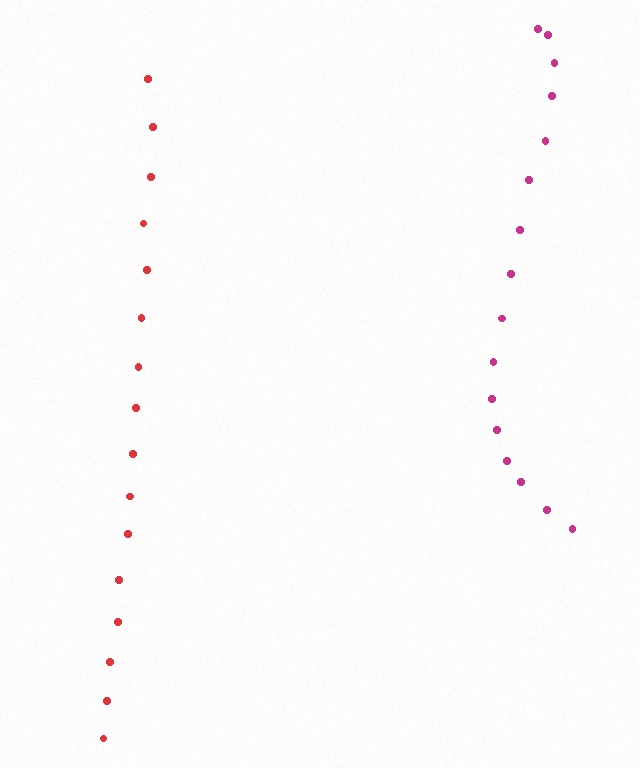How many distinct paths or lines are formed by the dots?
There are 2 distinct paths.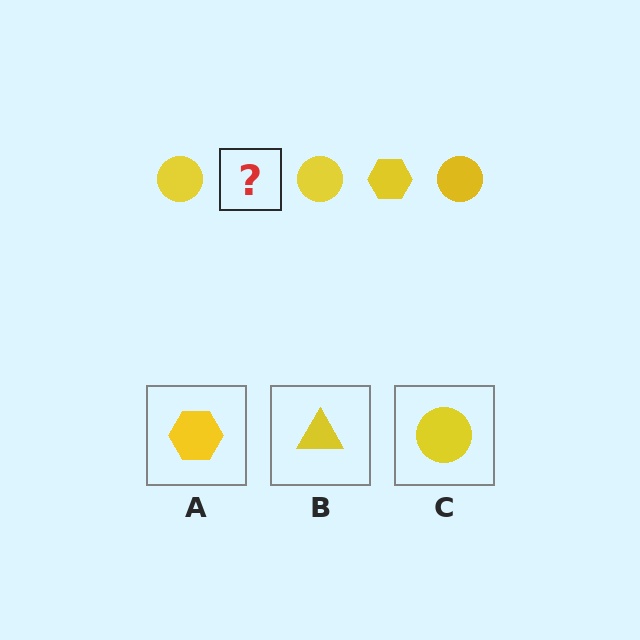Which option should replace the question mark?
Option A.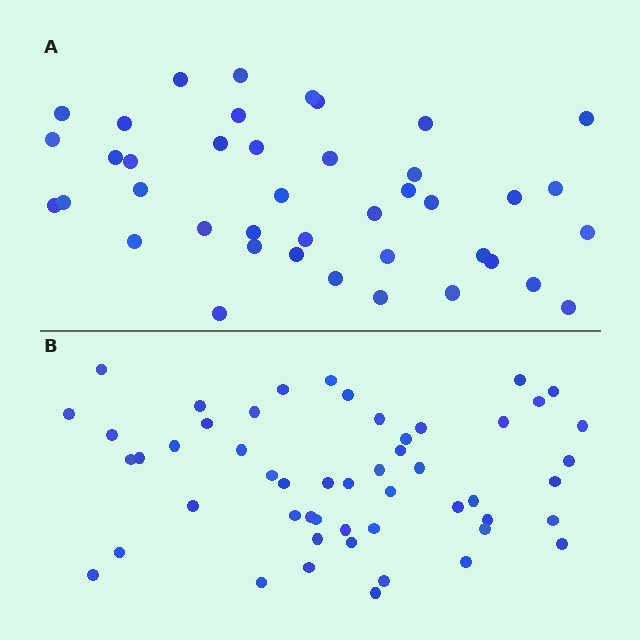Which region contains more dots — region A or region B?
Region B (the bottom region) has more dots.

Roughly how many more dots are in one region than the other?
Region B has roughly 12 or so more dots than region A.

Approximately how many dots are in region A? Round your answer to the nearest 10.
About 40 dots. (The exact count is 41, which rounds to 40.)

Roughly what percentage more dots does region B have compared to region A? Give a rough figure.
About 25% more.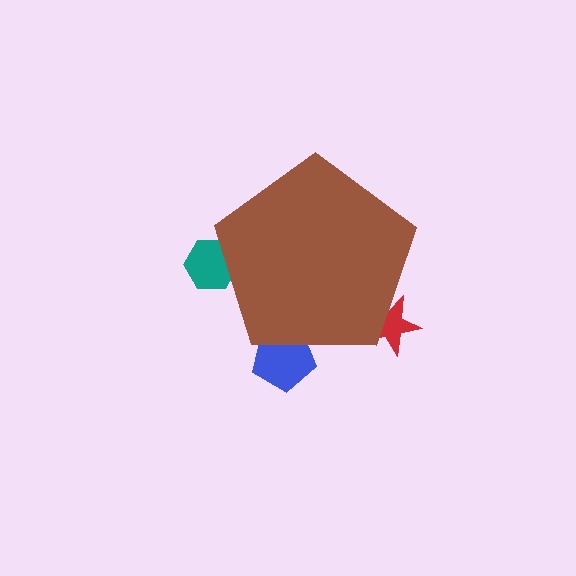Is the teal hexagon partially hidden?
Yes, the teal hexagon is partially hidden behind the brown pentagon.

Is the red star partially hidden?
Yes, the red star is partially hidden behind the brown pentagon.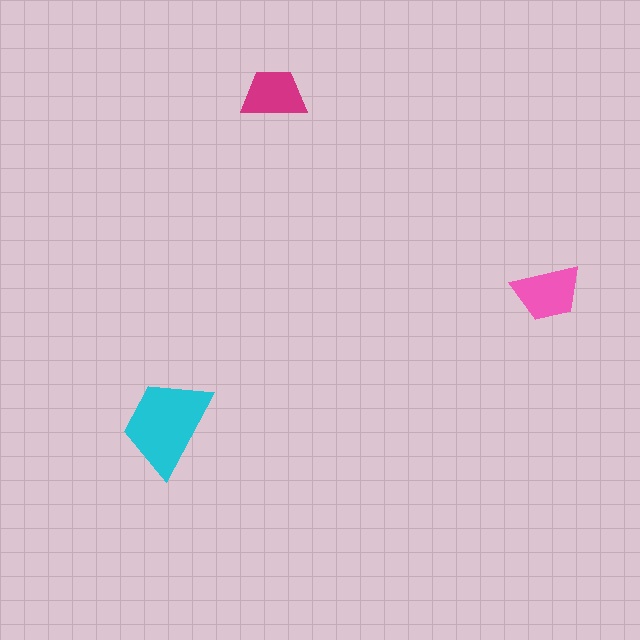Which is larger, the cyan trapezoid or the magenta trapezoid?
The cyan one.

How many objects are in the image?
There are 3 objects in the image.